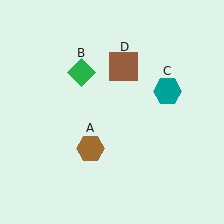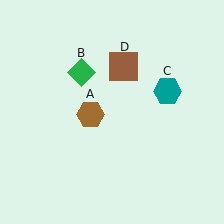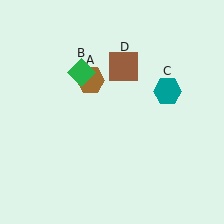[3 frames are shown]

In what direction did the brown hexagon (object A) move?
The brown hexagon (object A) moved up.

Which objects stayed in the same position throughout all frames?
Green diamond (object B) and teal hexagon (object C) and brown square (object D) remained stationary.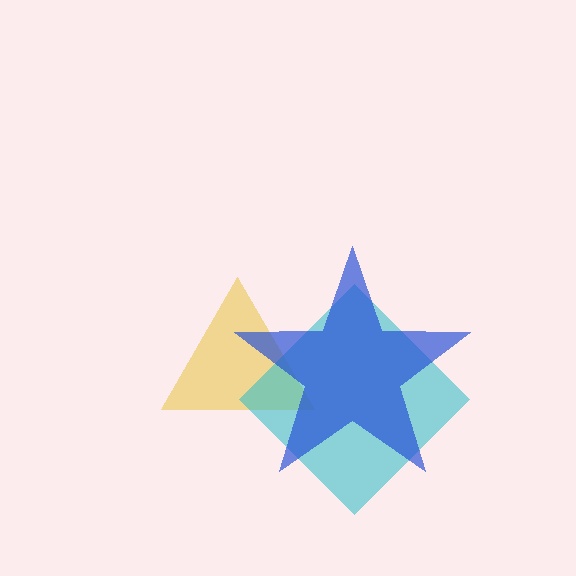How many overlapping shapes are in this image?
There are 3 overlapping shapes in the image.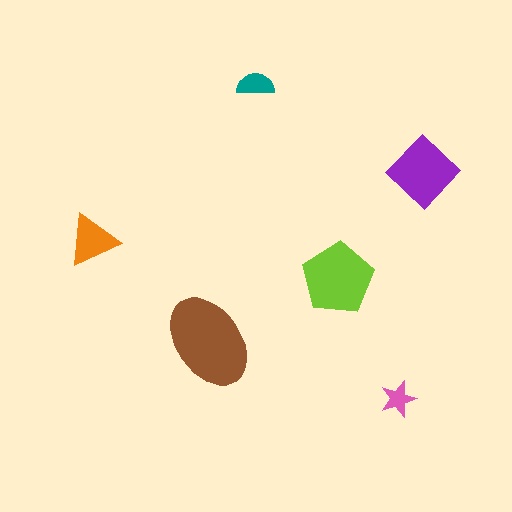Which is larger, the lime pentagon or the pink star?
The lime pentagon.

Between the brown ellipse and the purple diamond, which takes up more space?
The brown ellipse.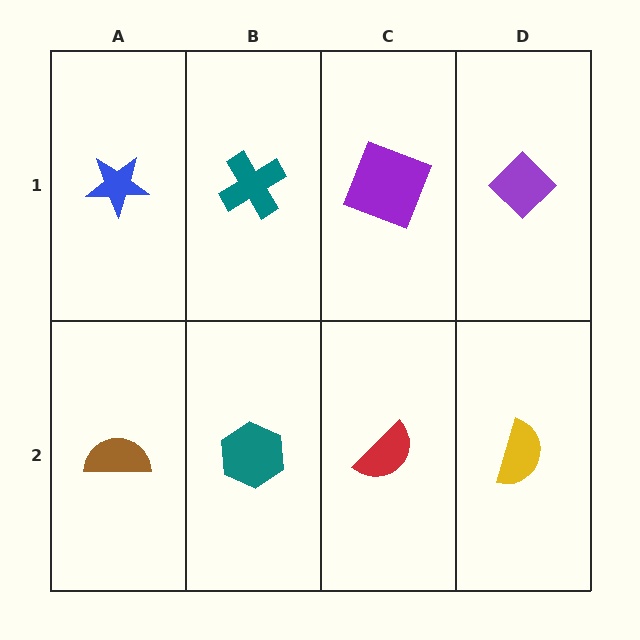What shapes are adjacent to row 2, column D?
A purple diamond (row 1, column D), a red semicircle (row 2, column C).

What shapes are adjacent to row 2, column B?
A teal cross (row 1, column B), a brown semicircle (row 2, column A), a red semicircle (row 2, column C).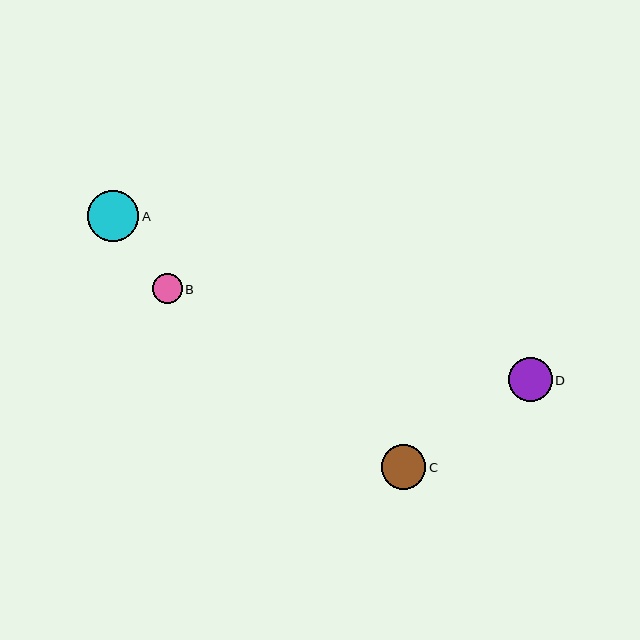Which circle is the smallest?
Circle B is the smallest with a size of approximately 30 pixels.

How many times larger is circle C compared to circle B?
Circle C is approximately 1.5 times the size of circle B.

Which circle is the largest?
Circle A is the largest with a size of approximately 52 pixels.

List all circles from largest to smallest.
From largest to smallest: A, C, D, B.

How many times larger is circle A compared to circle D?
Circle A is approximately 1.2 times the size of circle D.